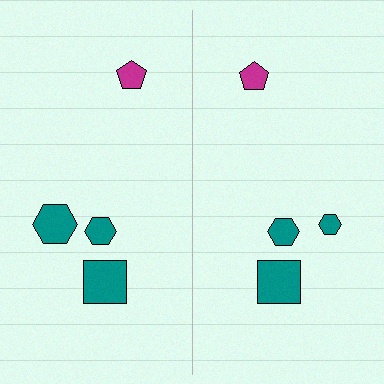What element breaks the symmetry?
The teal hexagon on the right side has a different size than its mirror counterpart.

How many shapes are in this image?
There are 8 shapes in this image.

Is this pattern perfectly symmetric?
No, the pattern is not perfectly symmetric. The teal hexagon on the right side has a different size than its mirror counterpart.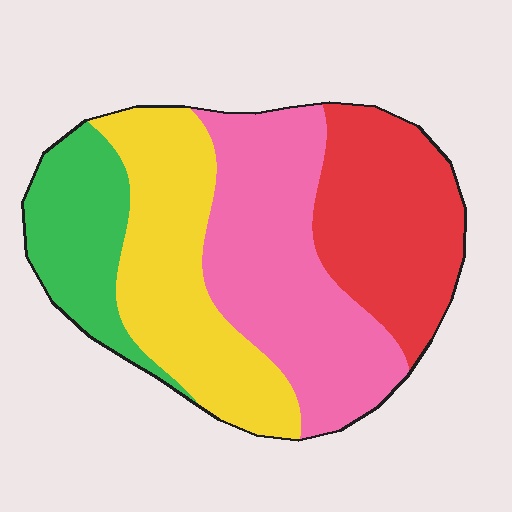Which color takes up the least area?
Green, at roughly 15%.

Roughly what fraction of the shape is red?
Red covers around 25% of the shape.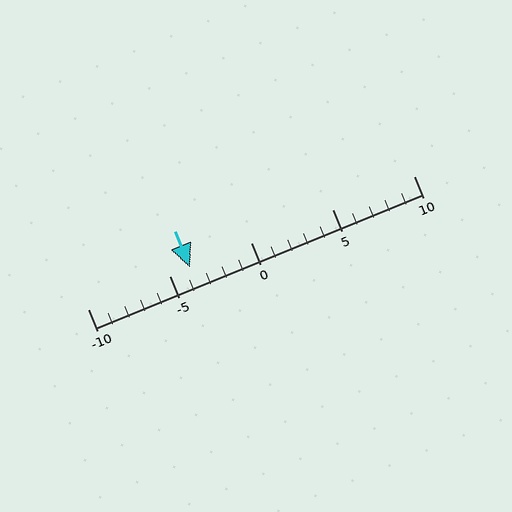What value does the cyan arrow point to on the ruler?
The cyan arrow points to approximately -4.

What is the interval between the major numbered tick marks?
The major tick marks are spaced 5 units apart.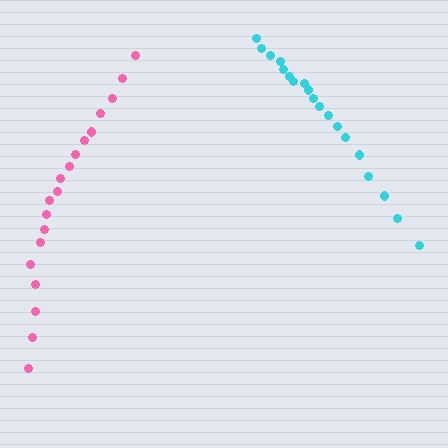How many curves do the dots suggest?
There are 2 distinct paths.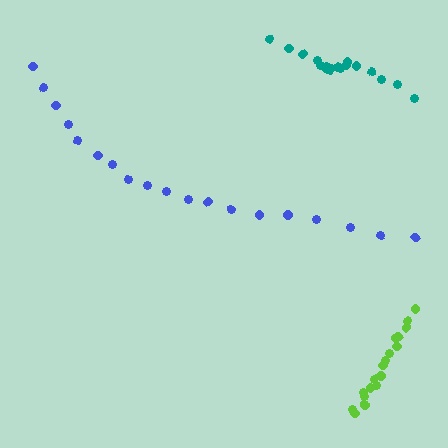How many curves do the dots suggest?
There are 3 distinct paths.